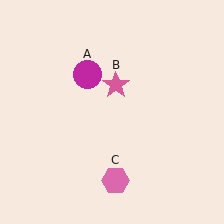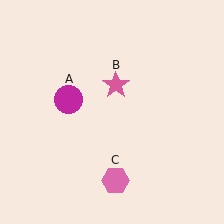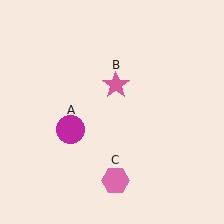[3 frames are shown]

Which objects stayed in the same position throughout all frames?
Pink star (object B) and pink hexagon (object C) remained stationary.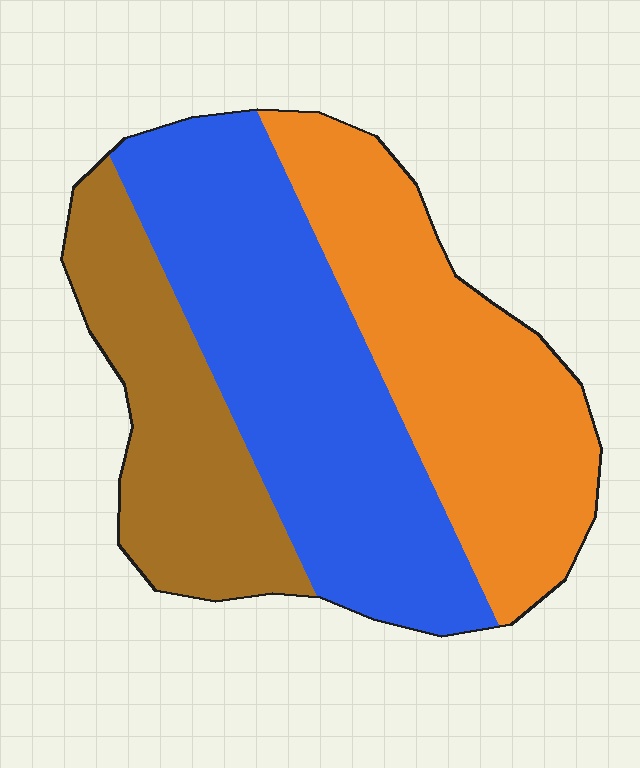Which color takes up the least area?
Brown, at roughly 25%.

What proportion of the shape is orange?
Orange covers about 35% of the shape.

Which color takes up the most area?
Blue, at roughly 40%.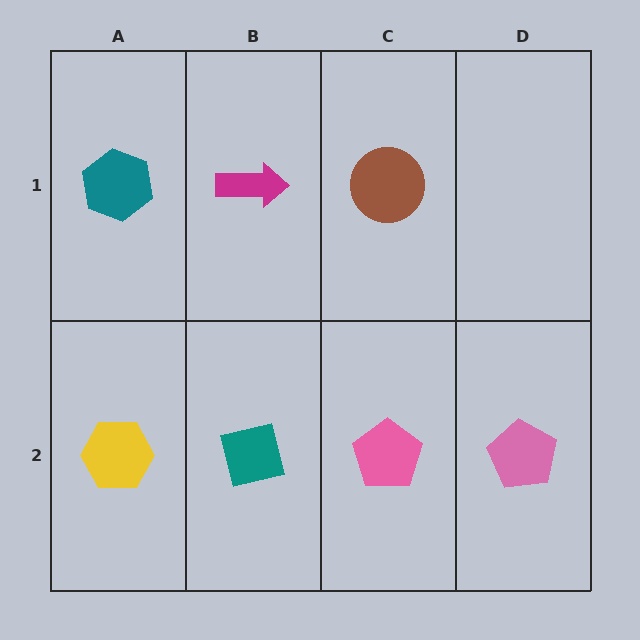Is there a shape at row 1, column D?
No, that cell is empty.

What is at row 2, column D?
A pink pentagon.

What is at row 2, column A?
A yellow hexagon.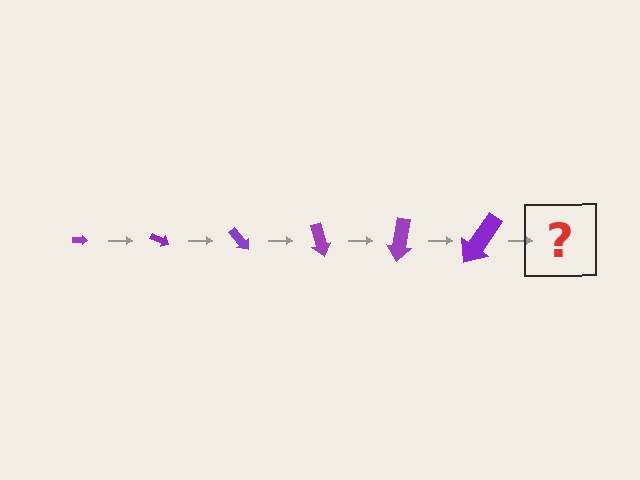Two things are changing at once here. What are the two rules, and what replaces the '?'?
The two rules are that the arrow grows larger each step and it rotates 25 degrees each step. The '?' should be an arrow, larger than the previous one and rotated 150 degrees from the start.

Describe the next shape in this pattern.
It should be an arrow, larger than the previous one and rotated 150 degrees from the start.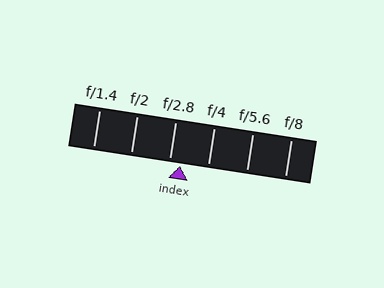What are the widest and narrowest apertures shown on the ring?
The widest aperture shown is f/1.4 and the narrowest is f/8.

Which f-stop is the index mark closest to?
The index mark is closest to f/2.8.